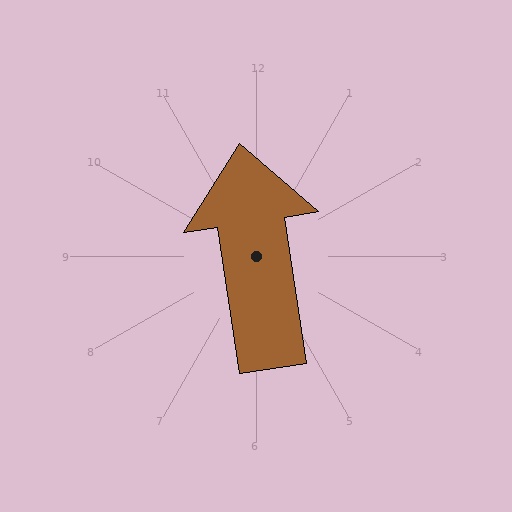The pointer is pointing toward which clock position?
Roughly 12 o'clock.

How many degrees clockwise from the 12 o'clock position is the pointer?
Approximately 351 degrees.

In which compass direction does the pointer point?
North.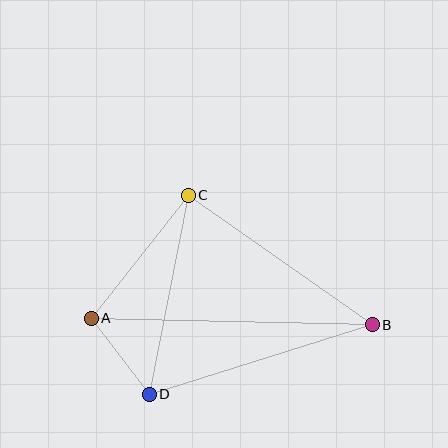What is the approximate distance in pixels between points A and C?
The distance between A and C is approximately 157 pixels.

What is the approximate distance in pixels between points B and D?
The distance between B and D is approximately 234 pixels.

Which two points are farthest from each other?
Points A and B are farthest from each other.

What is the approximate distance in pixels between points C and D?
The distance between C and D is approximately 203 pixels.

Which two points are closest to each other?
Points A and D are closest to each other.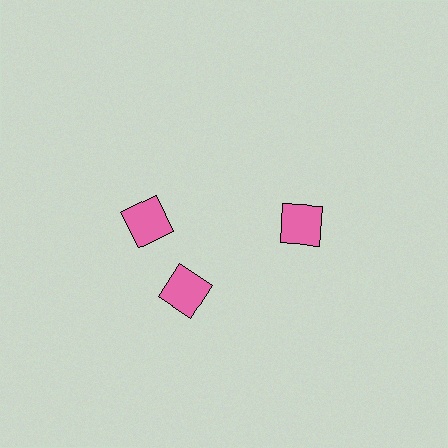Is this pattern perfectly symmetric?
No. The 3 pink squares are arranged in a ring, but one element near the 11 o'clock position is rotated out of alignment along the ring, breaking the 3-fold rotational symmetry.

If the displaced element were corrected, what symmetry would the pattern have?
It would have 3-fold rotational symmetry — the pattern would map onto itself every 120 degrees.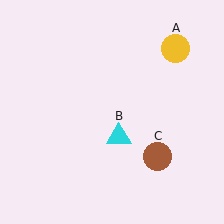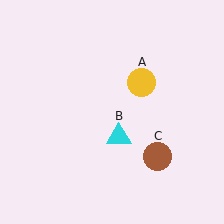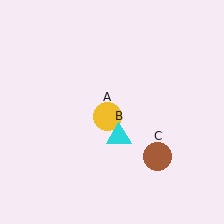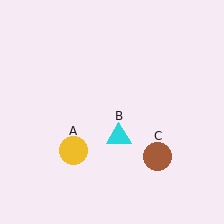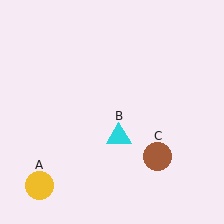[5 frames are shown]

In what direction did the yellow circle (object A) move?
The yellow circle (object A) moved down and to the left.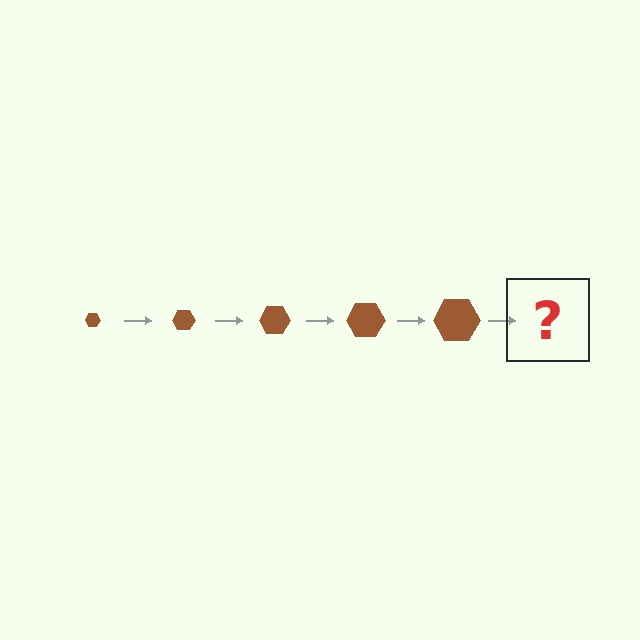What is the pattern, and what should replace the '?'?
The pattern is that the hexagon gets progressively larger each step. The '?' should be a brown hexagon, larger than the previous one.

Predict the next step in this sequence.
The next step is a brown hexagon, larger than the previous one.